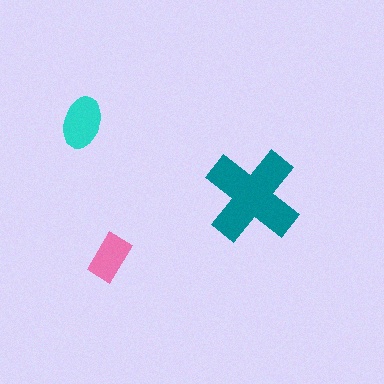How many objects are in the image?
There are 3 objects in the image.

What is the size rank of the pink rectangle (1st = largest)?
3rd.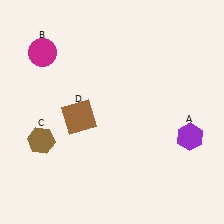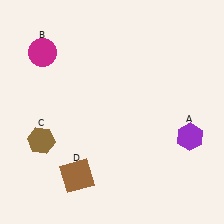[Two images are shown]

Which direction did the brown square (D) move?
The brown square (D) moved down.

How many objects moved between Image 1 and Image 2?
1 object moved between the two images.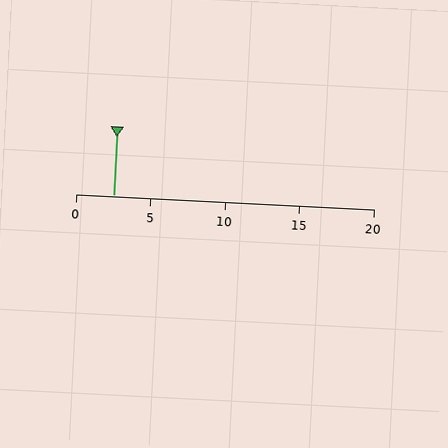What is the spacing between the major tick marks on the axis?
The major ticks are spaced 5 apart.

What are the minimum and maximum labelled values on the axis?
The axis runs from 0 to 20.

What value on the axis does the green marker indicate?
The marker indicates approximately 2.5.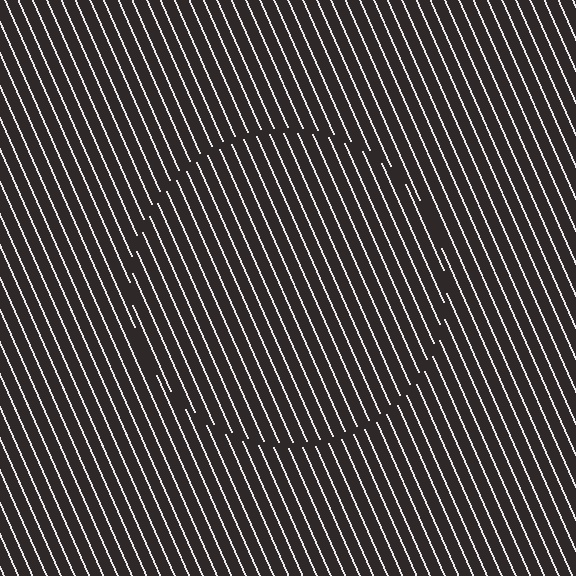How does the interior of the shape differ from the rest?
The interior of the shape contains the same grating, shifted by half a period — the contour is defined by the phase discontinuity where line-ends from the inner and outer gratings abut.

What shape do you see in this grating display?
An illusory circle. The interior of the shape contains the same grating, shifted by half a period — the contour is defined by the phase discontinuity where line-ends from the inner and outer gratings abut.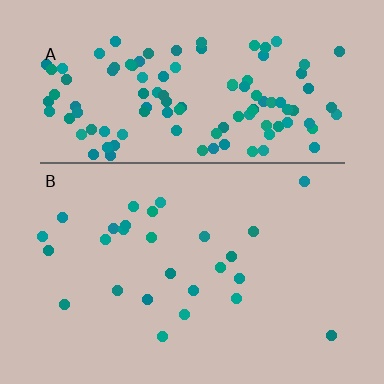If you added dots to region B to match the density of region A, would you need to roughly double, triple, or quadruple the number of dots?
Approximately quadruple.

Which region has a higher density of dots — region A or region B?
A (the top).